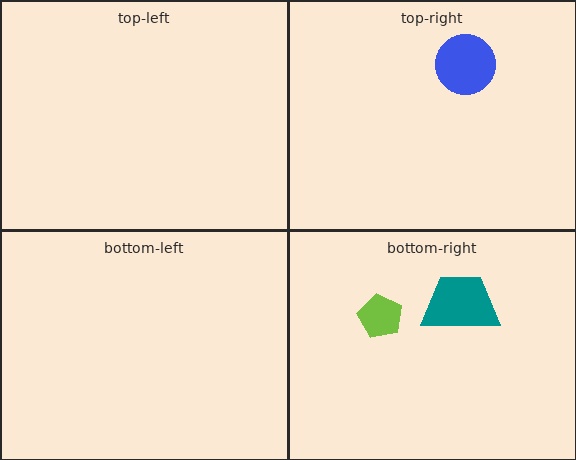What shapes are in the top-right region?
The blue circle.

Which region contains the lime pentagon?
The bottom-right region.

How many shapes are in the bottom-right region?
2.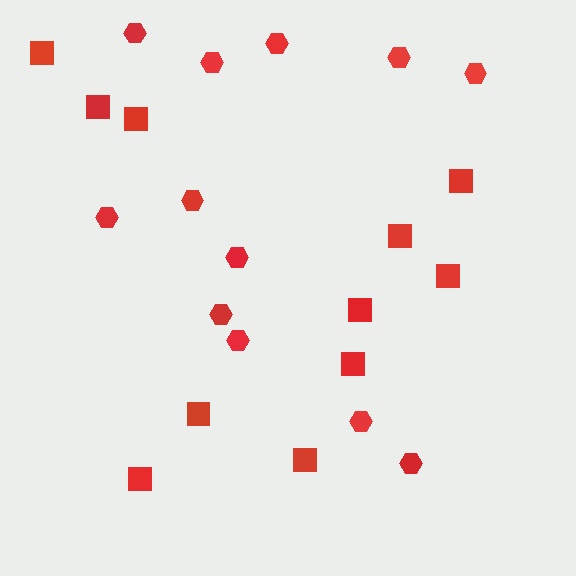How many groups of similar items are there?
There are 2 groups: one group of squares (11) and one group of hexagons (12).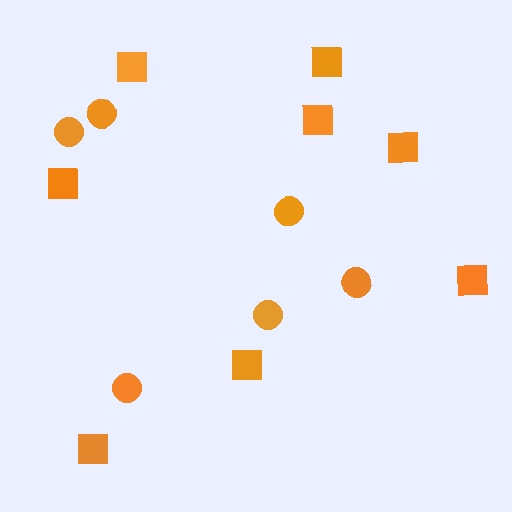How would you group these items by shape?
There are 2 groups: one group of squares (8) and one group of circles (6).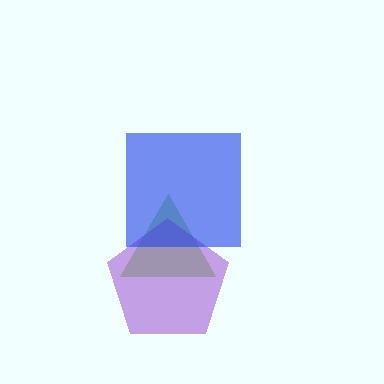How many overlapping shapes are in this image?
There are 3 overlapping shapes in the image.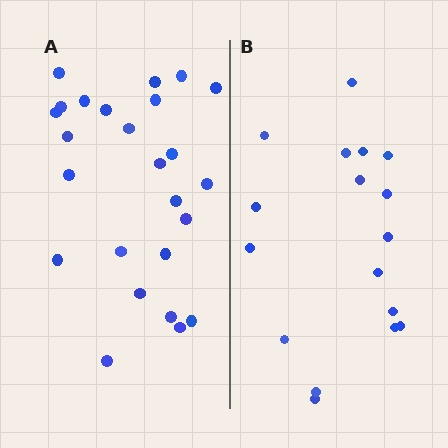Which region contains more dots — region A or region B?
Region A (the left region) has more dots.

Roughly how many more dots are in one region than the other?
Region A has roughly 8 or so more dots than region B.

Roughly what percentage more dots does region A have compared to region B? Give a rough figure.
About 45% more.